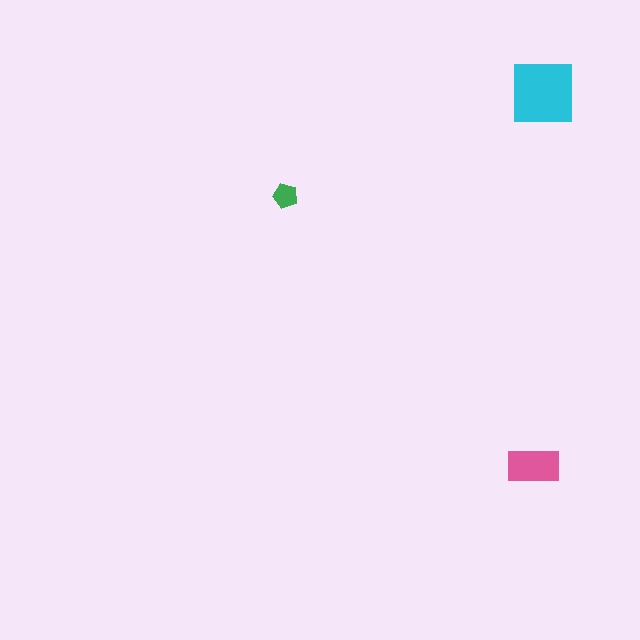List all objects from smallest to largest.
The green pentagon, the pink rectangle, the cyan square.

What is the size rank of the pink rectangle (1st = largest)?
2nd.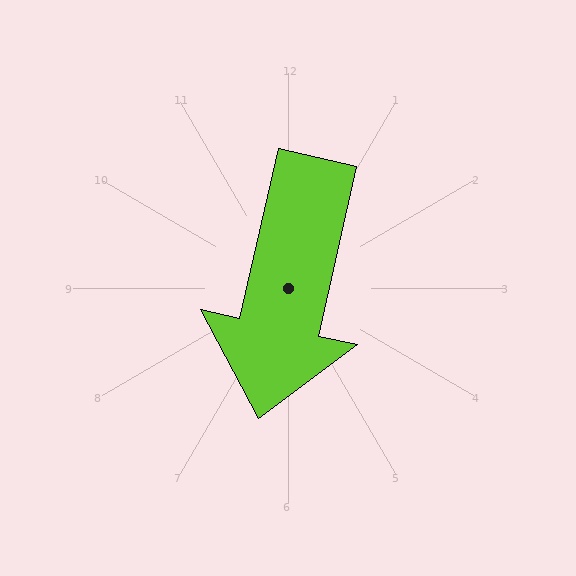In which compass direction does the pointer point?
South.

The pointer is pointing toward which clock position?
Roughly 6 o'clock.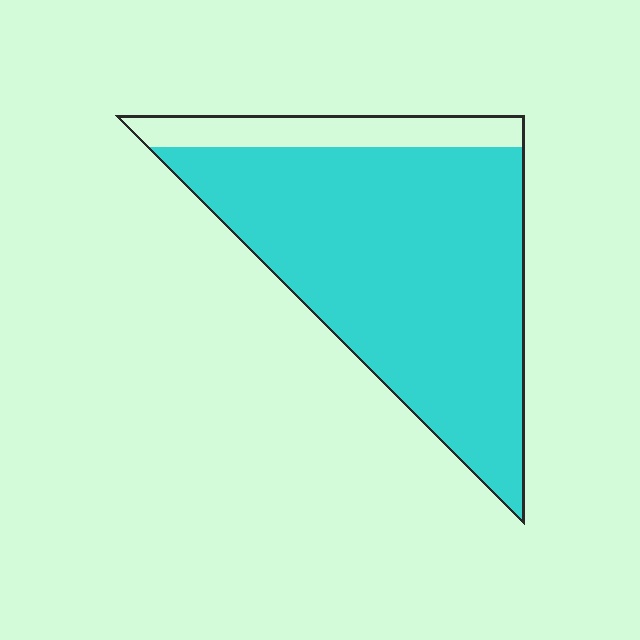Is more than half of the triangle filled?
Yes.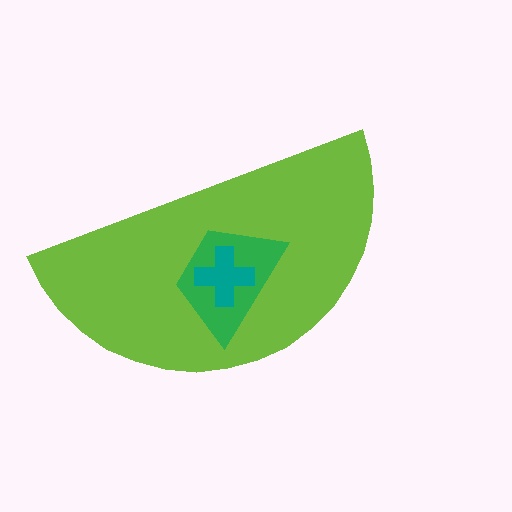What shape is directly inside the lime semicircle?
The green trapezoid.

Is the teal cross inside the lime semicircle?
Yes.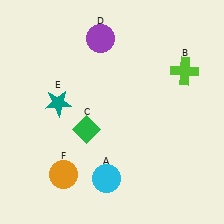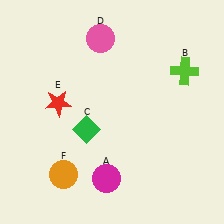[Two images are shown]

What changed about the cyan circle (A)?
In Image 1, A is cyan. In Image 2, it changed to magenta.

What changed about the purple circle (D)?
In Image 1, D is purple. In Image 2, it changed to pink.